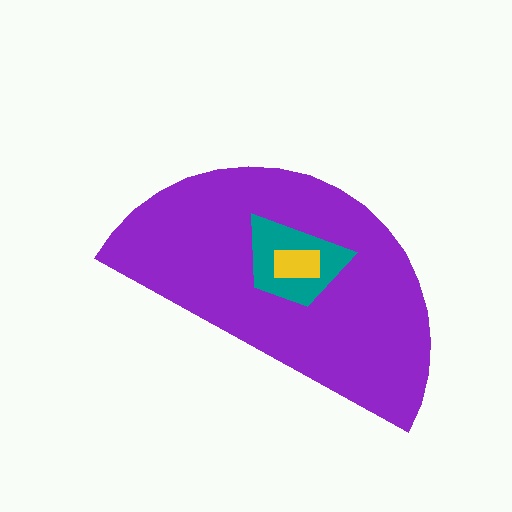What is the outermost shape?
The purple semicircle.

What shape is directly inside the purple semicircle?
The teal trapezoid.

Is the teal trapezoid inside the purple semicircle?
Yes.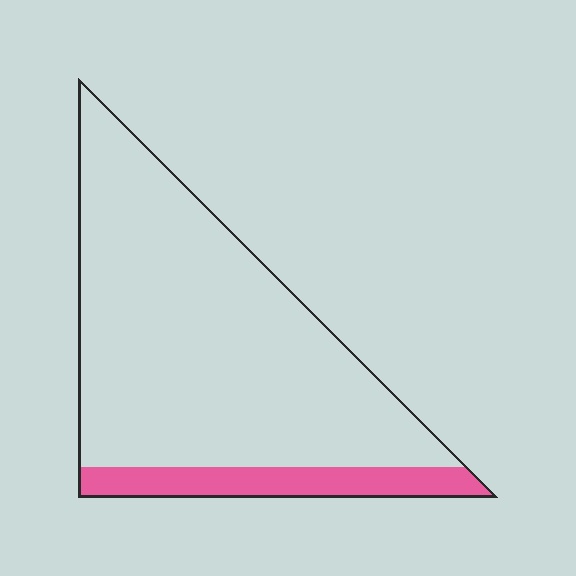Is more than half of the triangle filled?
No.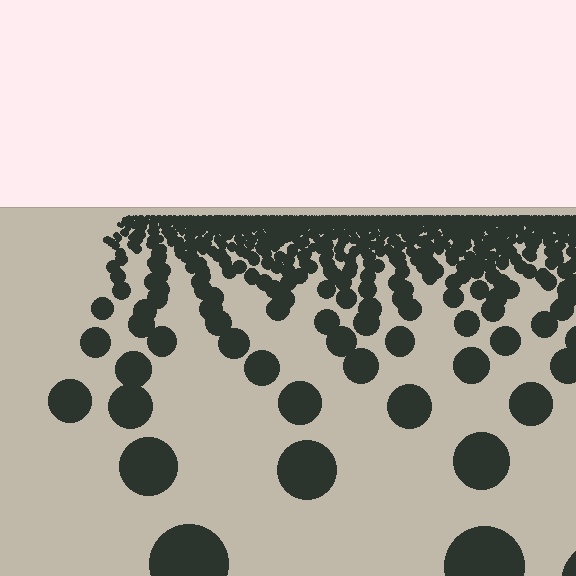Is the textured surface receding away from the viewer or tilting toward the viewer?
The surface is receding away from the viewer. Texture elements get smaller and denser toward the top.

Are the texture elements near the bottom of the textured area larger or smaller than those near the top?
Larger. Near the bottom, elements are closer to the viewer and appear at a bigger on-screen size.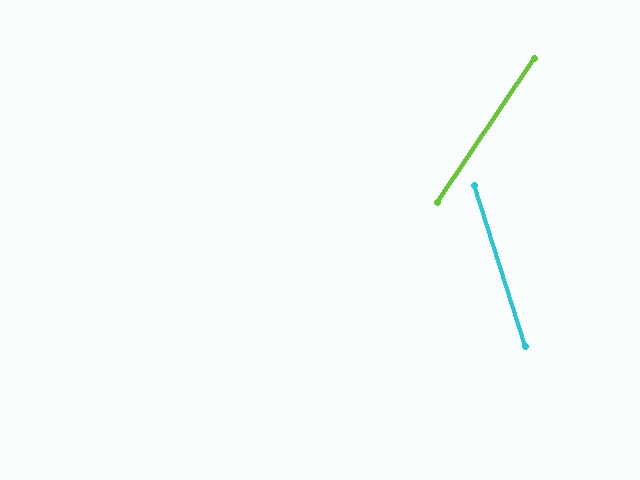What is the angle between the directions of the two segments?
Approximately 52 degrees.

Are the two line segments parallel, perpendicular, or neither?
Neither parallel nor perpendicular — they differ by about 52°.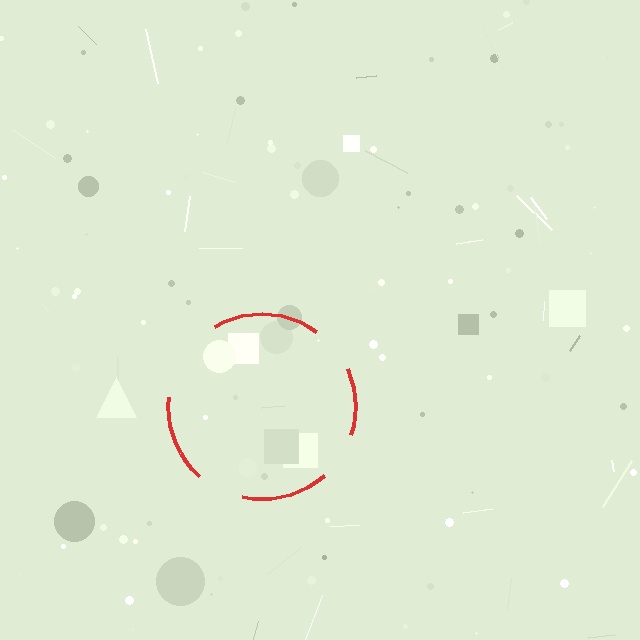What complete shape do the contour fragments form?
The contour fragments form a circle.